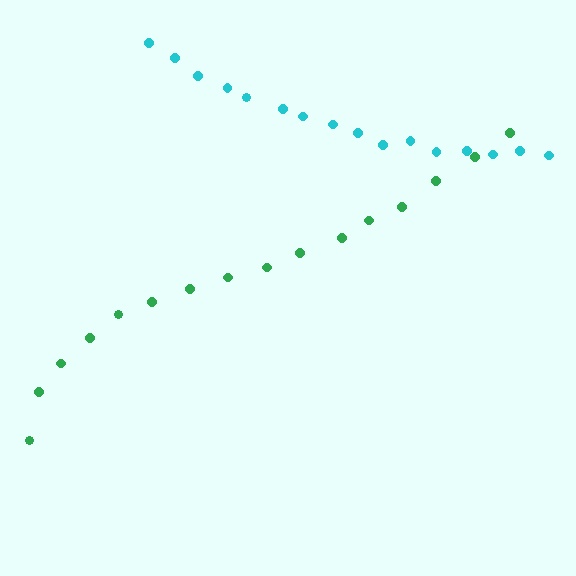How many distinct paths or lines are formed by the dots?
There are 2 distinct paths.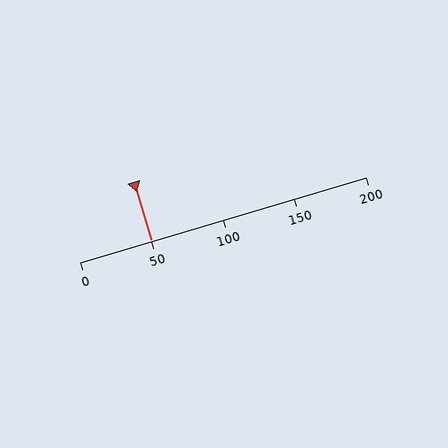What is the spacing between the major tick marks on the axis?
The major ticks are spaced 50 apart.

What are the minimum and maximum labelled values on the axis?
The axis runs from 0 to 200.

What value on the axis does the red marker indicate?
The marker indicates approximately 50.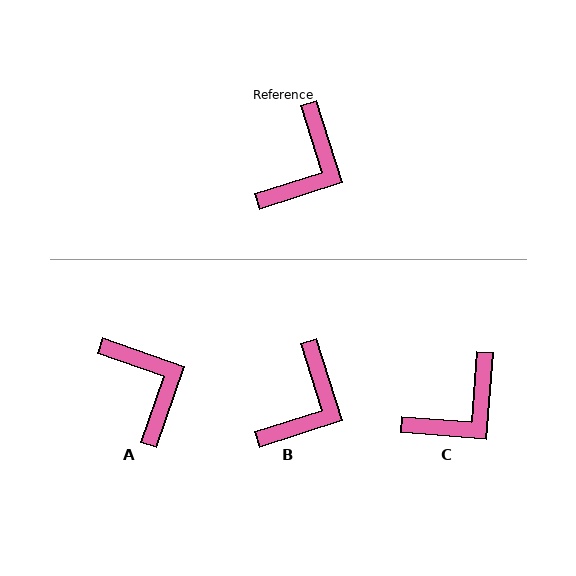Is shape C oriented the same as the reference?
No, it is off by about 22 degrees.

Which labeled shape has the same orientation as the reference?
B.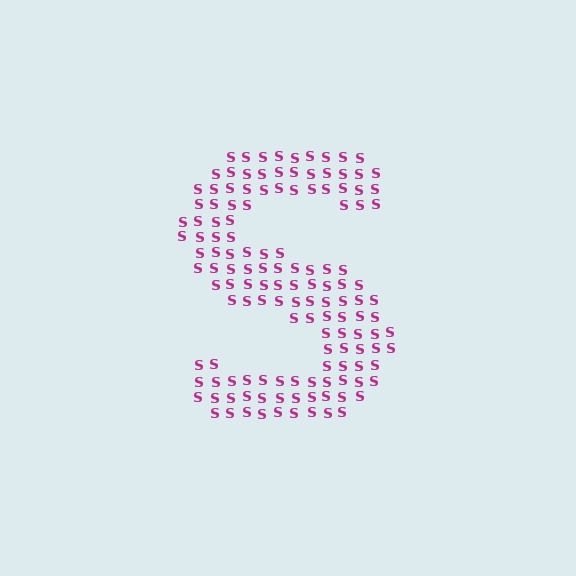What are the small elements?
The small elements are letter S's.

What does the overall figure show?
The overall figure shows the letter S.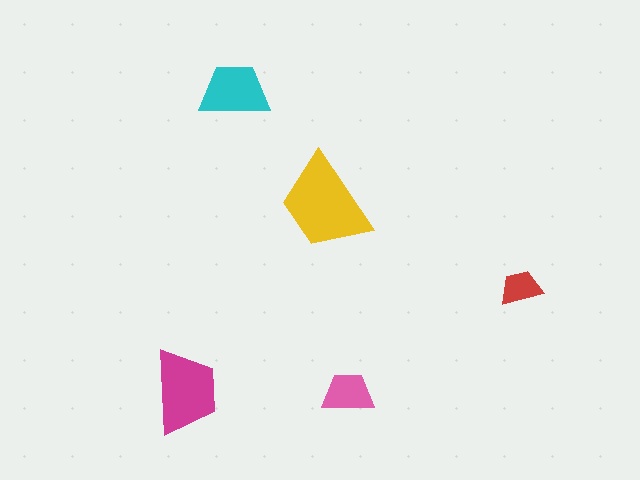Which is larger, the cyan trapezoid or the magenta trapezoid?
The magenta one.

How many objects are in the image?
There are 5 objects in the image.